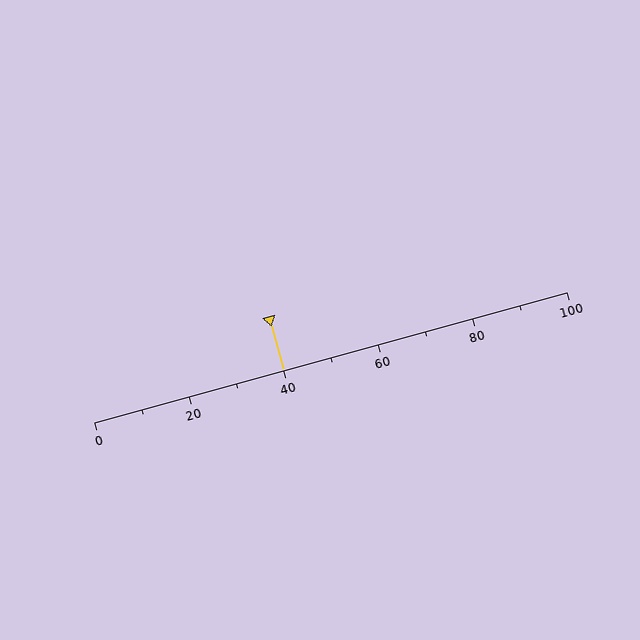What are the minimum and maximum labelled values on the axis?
The axis runs from 0 to 100.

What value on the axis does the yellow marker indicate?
The marker indicates approximately 40.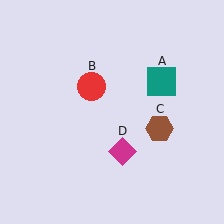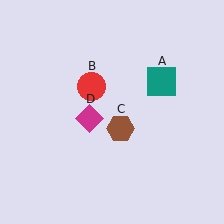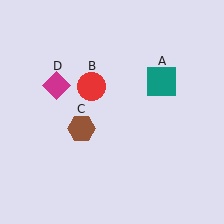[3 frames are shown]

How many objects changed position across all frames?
2 objects changed position: brown hexagon (object C), magenta diamond (object D).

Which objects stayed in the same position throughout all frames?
Teal square (object A) and red circle (object B) remained stationary.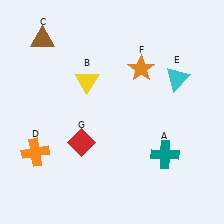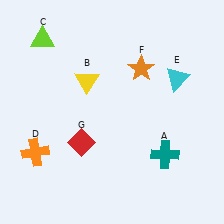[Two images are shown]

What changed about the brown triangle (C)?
In Image 1, C is brown. In Image 2, it changed to lime.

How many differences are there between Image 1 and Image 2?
There is 1 difference between the two images.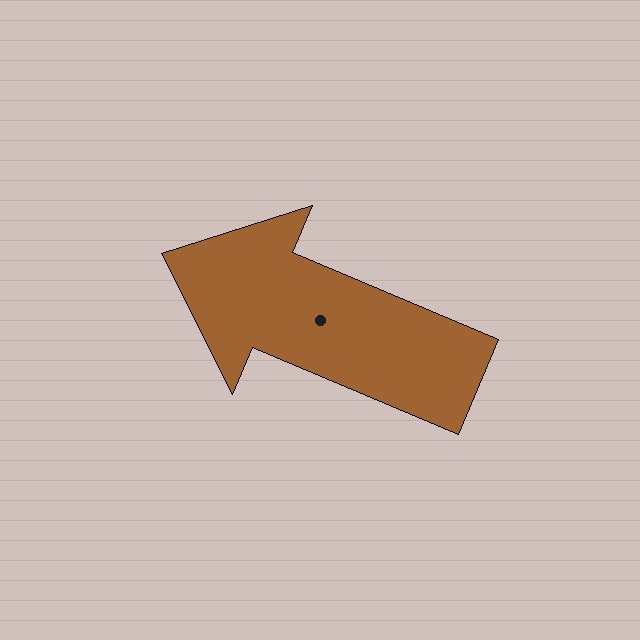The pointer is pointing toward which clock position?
Roughly 10 o'clock.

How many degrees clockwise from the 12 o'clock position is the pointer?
Approximately 293 degrees.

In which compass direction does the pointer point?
Northwest.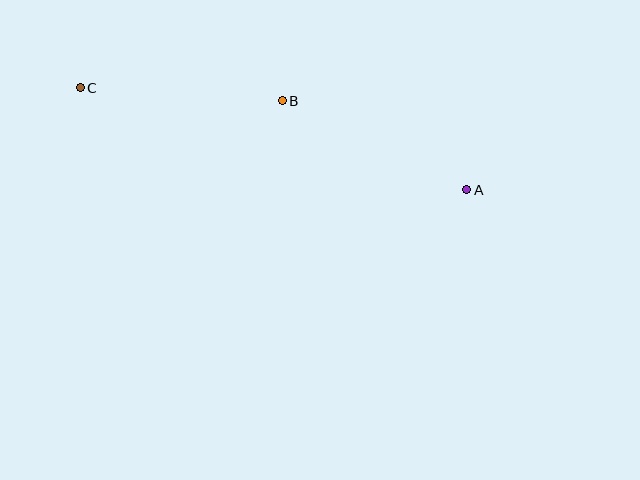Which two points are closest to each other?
Points B and C are closest to each other.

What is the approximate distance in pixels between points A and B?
The distance between A and B is approximately 205 pixels.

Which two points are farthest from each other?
Points A and C are farthest from each other.